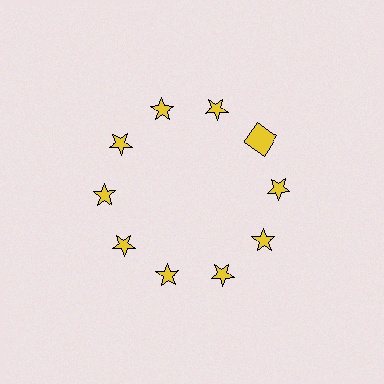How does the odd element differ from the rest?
It has a different shape: square instead of star.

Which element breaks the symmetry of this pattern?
The yellow square at roughly the 2 o'clock position breaks the symmetry. All other shapes are yellow stars.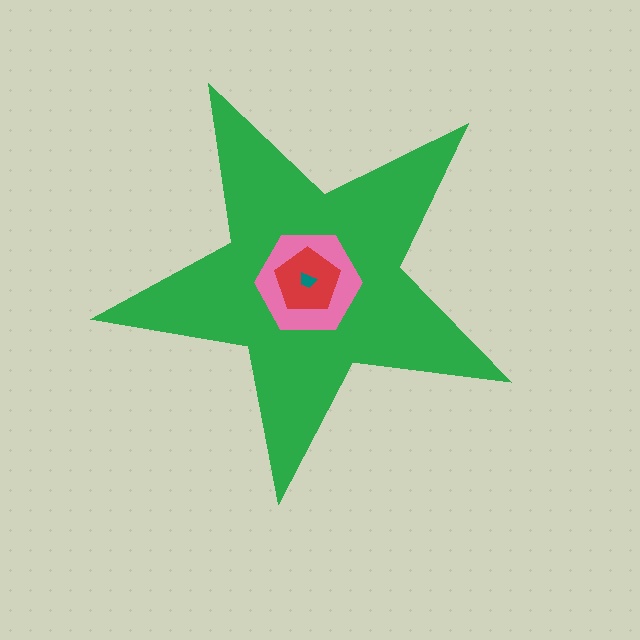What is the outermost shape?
The green star.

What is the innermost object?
The teal trapezoid.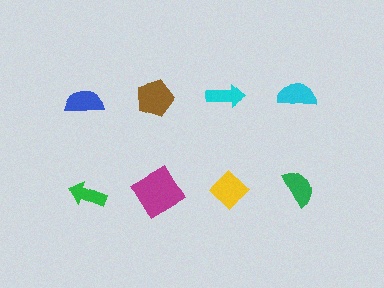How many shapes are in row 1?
4 shapes.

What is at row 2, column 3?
A yellow diamond.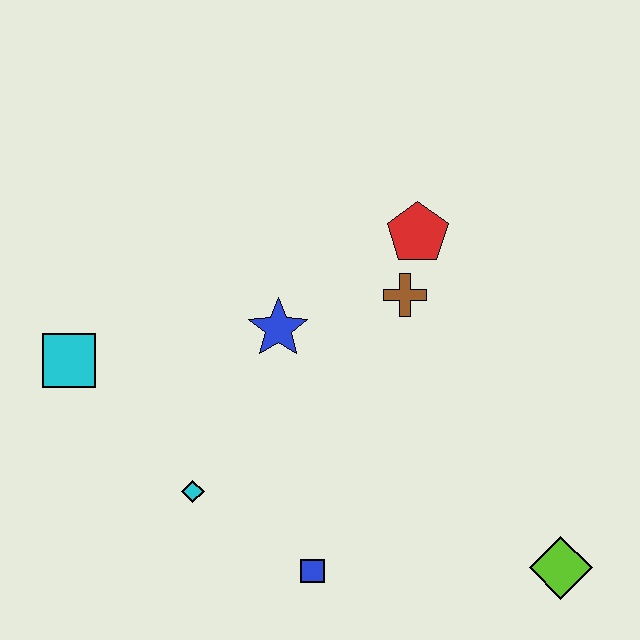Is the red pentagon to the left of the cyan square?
No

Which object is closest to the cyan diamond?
The blue square is closest to the cyan diamond.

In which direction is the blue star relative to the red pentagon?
The blue star is to the left of the red pentagon.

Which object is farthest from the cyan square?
The lime diamond is farthest from the cyan square.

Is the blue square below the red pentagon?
Yes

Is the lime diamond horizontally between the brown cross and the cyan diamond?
No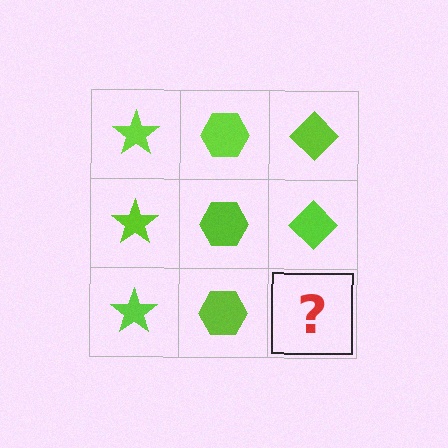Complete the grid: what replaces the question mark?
The question mark should be replaced with a lime diamond.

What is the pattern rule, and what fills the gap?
The rule is that each column has a consistent shape. The gap should be filled with a lime diamond.